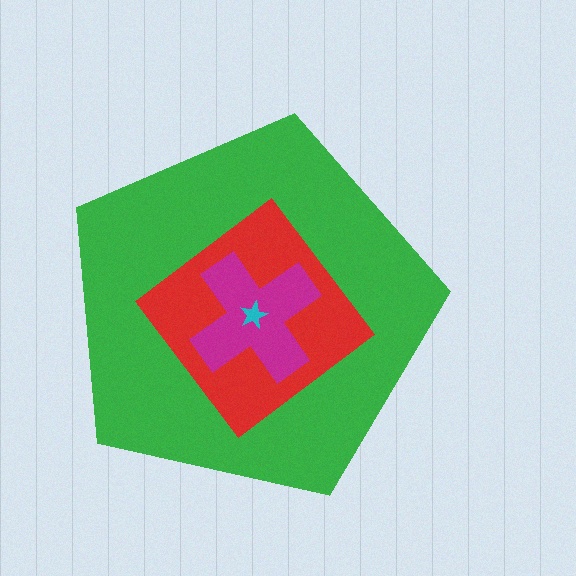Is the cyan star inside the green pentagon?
Yes.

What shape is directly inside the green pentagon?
The red diamond.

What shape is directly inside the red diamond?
The magenta cross.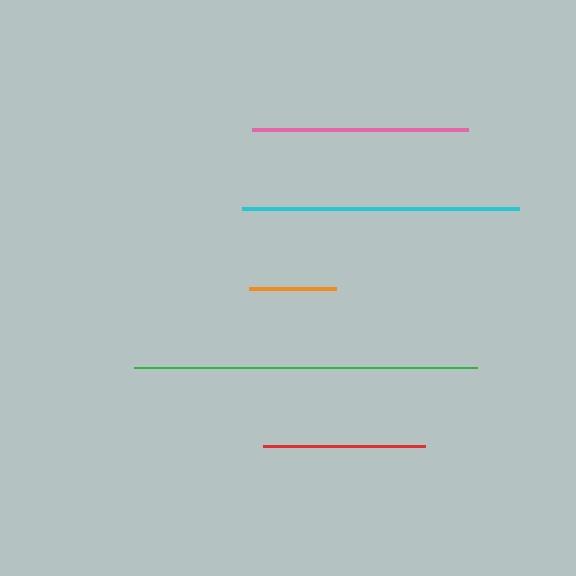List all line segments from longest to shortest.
From longest to shortest: green, cyan, pink, red, orange.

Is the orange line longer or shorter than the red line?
The red line is longer than the orange line.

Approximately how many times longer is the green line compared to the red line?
The green line is approximately 2.1 times the length of the red line.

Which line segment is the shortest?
The orange line is the shortest at approximately 87 pixels.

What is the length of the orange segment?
The orange segment is approximately 87 pixels long.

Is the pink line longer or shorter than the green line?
The green line is longer than the pink line.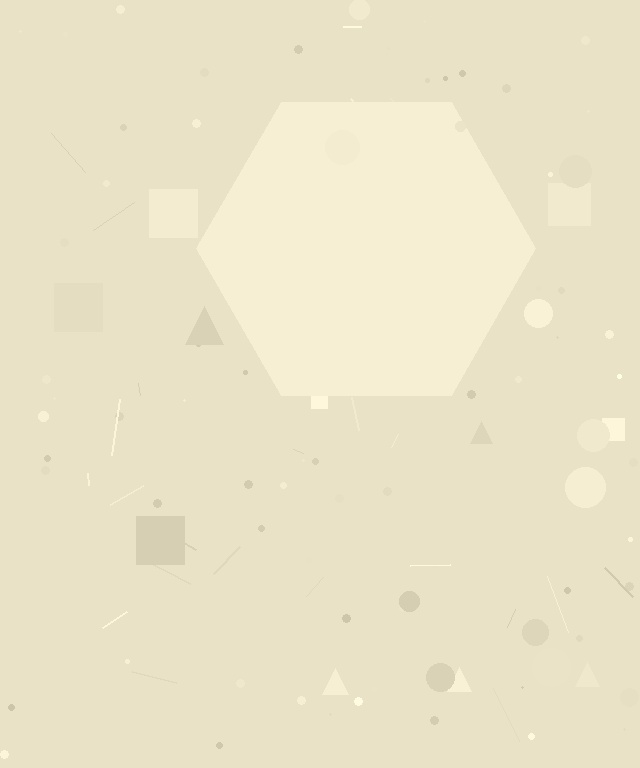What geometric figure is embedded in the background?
A hexagon is embedded in the background.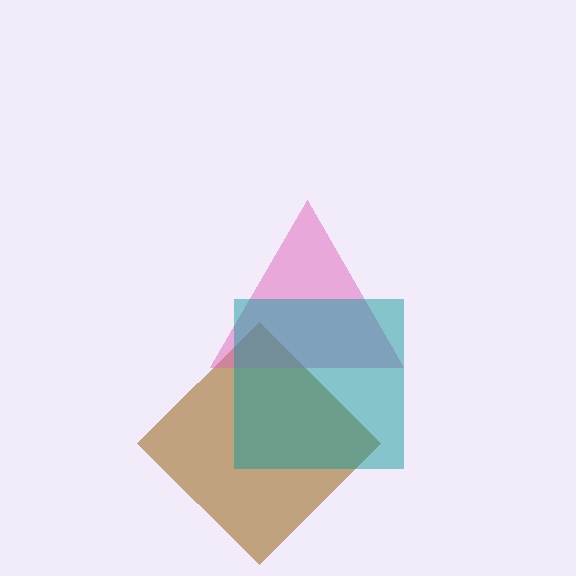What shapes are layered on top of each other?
The layered shapes are: a brown diamond, a pink triangle, a teal square.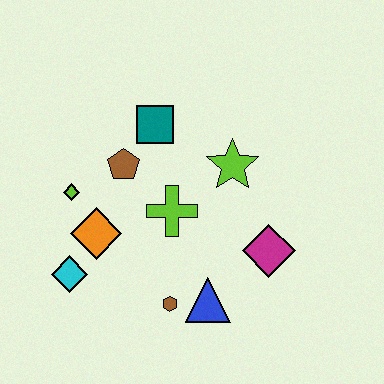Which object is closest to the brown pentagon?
The teal square is closest to the brown pentagon.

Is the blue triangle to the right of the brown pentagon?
Yes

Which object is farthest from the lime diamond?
The magenta diamond is farthest from the lime diamond.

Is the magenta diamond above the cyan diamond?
Yes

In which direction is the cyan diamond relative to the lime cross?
The cyan diamond is to the left of the lime cross.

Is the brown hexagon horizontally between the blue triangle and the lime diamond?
Yes